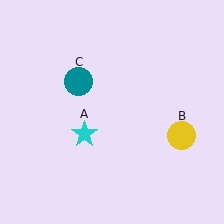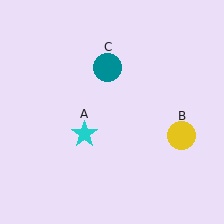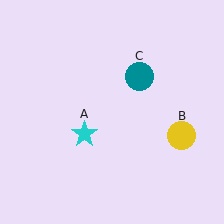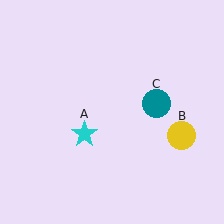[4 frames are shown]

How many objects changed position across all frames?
1 object changed position: teal circle (object C).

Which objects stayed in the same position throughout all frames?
Cyan star (object A) and yellow circle (object B) remained stationary.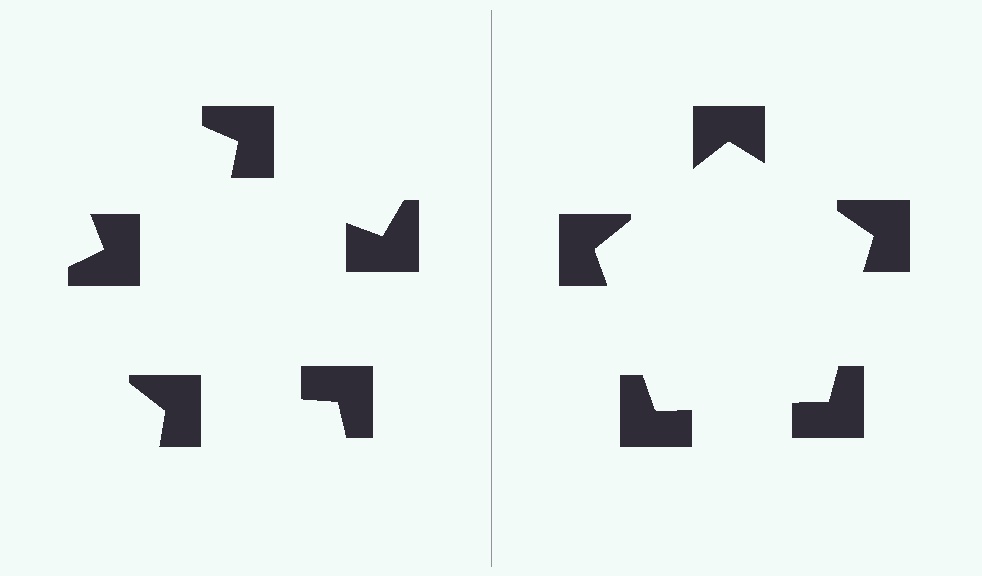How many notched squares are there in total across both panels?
10 — 5 on each side.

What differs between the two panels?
The notched squares are positioned identically on both sides; only the wedge orientations differ. On the right they align to a pentagon; on the left they are misaligned.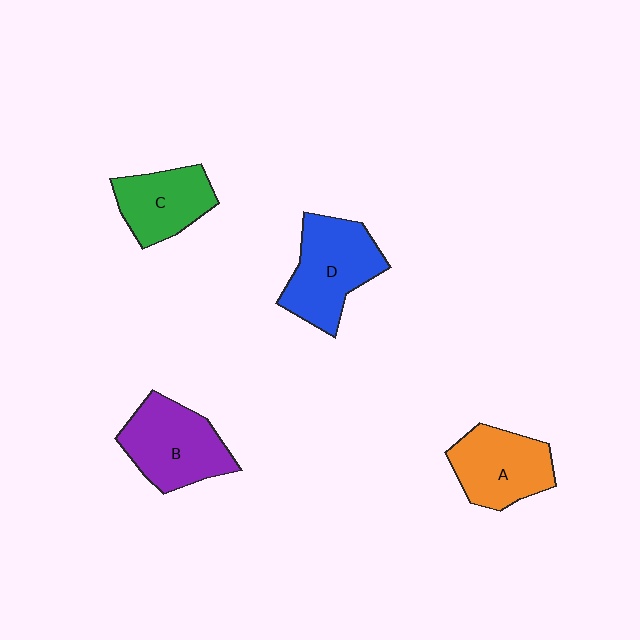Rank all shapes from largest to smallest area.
From largest to smallest: D (blue), B (purple), A (orange), C (green).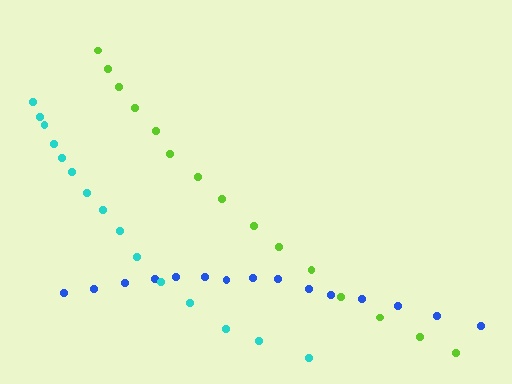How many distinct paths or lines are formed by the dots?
There are 3 distinct paths.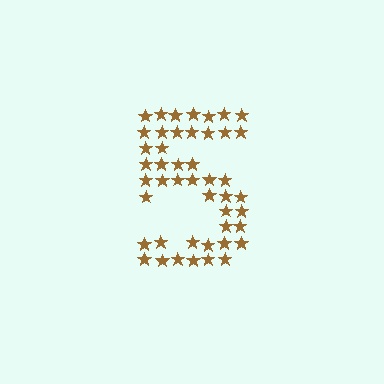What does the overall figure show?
The overall figure shows the digit 5.